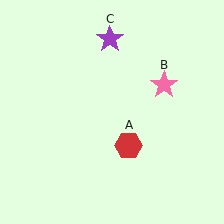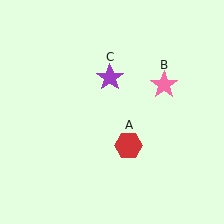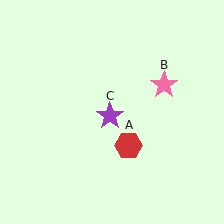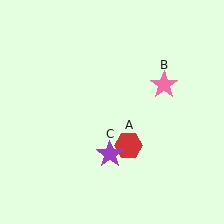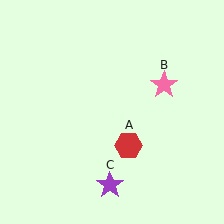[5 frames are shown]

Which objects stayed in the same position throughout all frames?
Red hexagon (object A) and pink star (object B) remained stationary.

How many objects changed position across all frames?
1 object changed position: purple star (object C).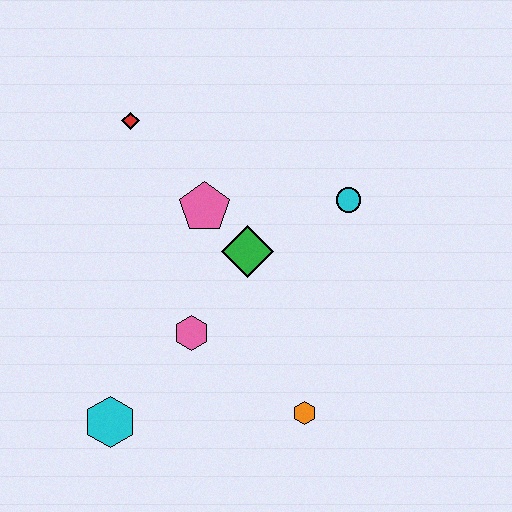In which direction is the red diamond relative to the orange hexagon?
The red diamond is above the orange hexagon.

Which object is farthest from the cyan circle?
The cyan hexagon is farthest from the cyan circle.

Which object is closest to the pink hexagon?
The green diamond is closest to the pink hexagon.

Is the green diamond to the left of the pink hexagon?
No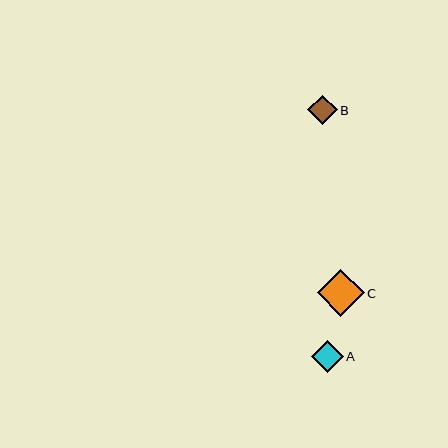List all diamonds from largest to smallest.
From largest to smallest: C, A, B.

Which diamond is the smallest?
Diamond B is the smallest with a size of approximately 30 pixels.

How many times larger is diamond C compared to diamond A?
Diamond C is approximately 1.5 times the size of diamond A.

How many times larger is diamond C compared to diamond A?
Diamond C is approximately 1.5 times the size of diamond A.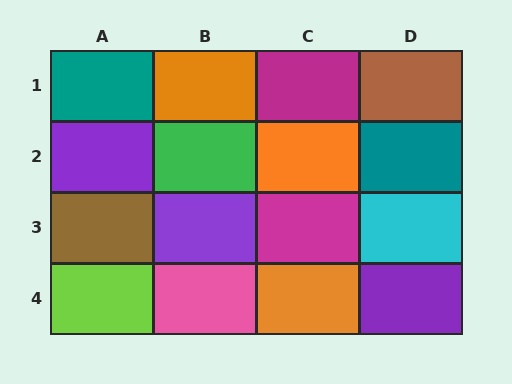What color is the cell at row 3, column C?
Magenta.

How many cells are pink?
1 cell is pink.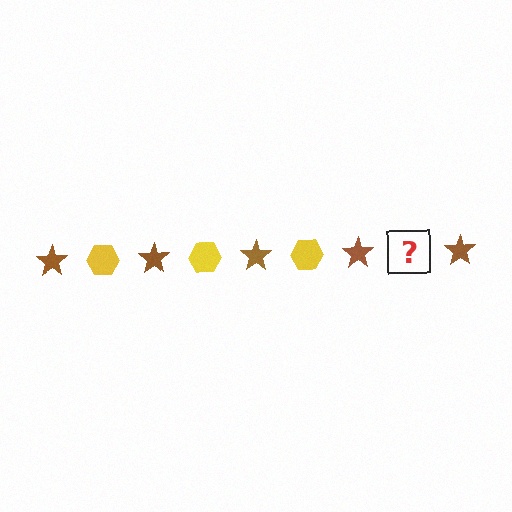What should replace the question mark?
The question mark should be replaced with a yellow hexagon.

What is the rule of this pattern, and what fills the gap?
The rule is that the pattern alternates between brown star and yellow hexagon. The gap should be filled with a yellow hexagon.